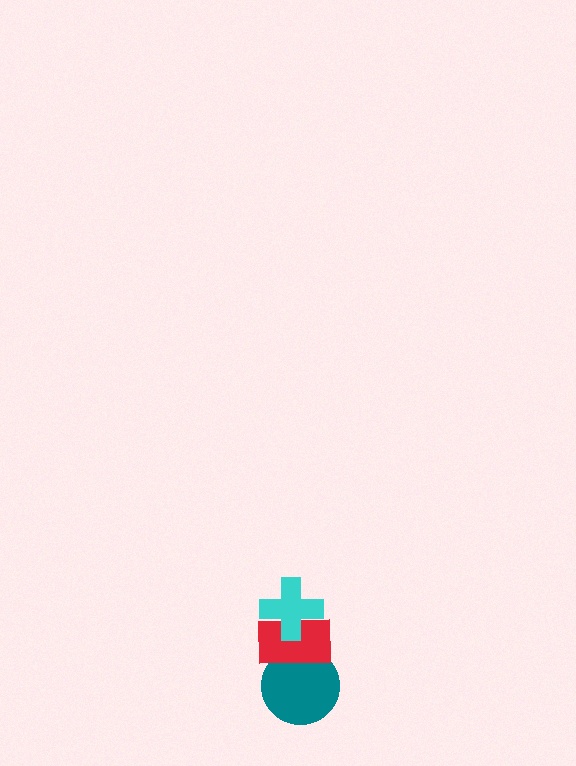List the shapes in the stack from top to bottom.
From top to bottom: the cyan cross, the red rectangle, the teal circle.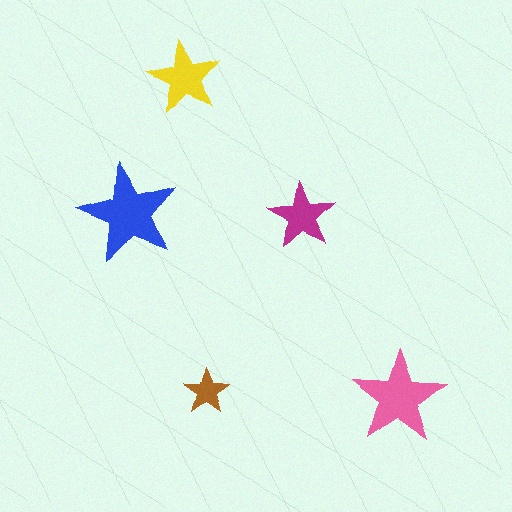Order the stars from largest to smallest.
the blue one, the pink one, the yellow one, the magenta one, the brown one.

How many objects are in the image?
There are 5 objects in the image.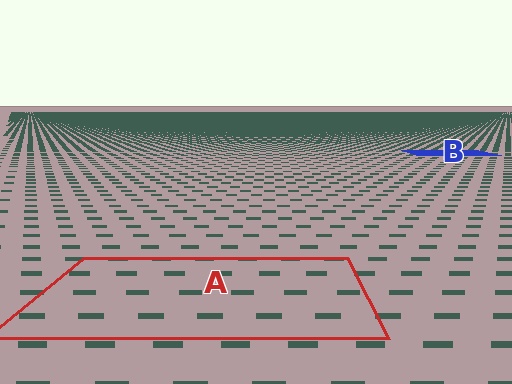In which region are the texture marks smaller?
The texture marks are smaller in region B, because it is farther away.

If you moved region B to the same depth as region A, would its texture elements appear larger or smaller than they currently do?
They would appear larger. At a closer depth, the same texture elements are projected at a bigger on-screen size.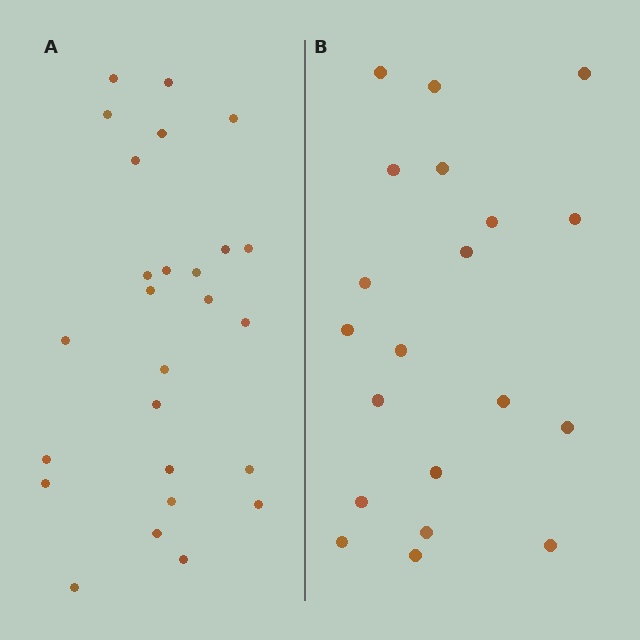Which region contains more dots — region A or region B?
Region A (the left region) has more dots.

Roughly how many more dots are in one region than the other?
Region A has about 6 more dots than region B.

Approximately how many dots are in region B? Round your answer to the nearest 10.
About 20 dots.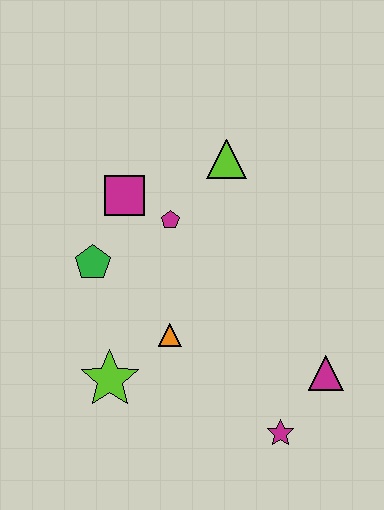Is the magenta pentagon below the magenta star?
No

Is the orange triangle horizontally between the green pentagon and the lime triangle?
Yes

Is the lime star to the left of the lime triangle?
Yes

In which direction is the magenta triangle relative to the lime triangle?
The magenta triangle is below the lime triangle.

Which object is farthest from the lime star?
The lime triangle is farthest from the lime star.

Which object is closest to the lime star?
The orange triangle is closest to the lime star.